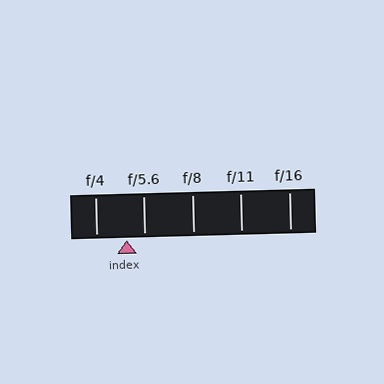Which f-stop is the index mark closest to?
The index mark is closest to f/5.6.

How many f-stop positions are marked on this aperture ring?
There are 5 f-stop positions marked.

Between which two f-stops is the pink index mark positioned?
The index mark is between f/4 and f/5.6.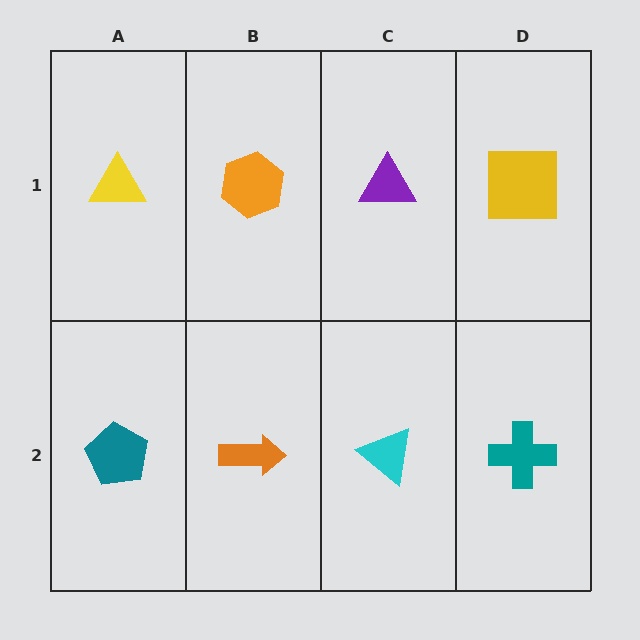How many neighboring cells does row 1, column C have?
3.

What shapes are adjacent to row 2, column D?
A yellow square (row 1, column D), a cyan triangle (row 2, column C).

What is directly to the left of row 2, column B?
A teal pentagon.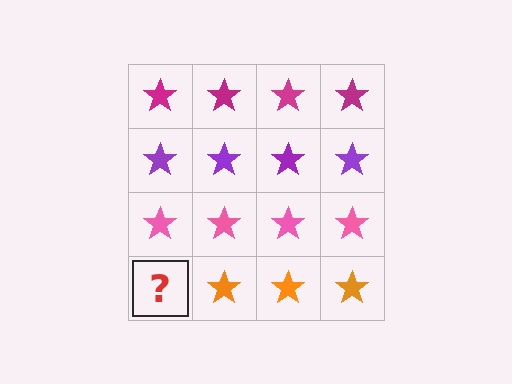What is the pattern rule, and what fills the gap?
The rule is that each row has a consistent color. The gap should be filled with an orange star.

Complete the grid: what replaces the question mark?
The question mark should be replaced with an orange star.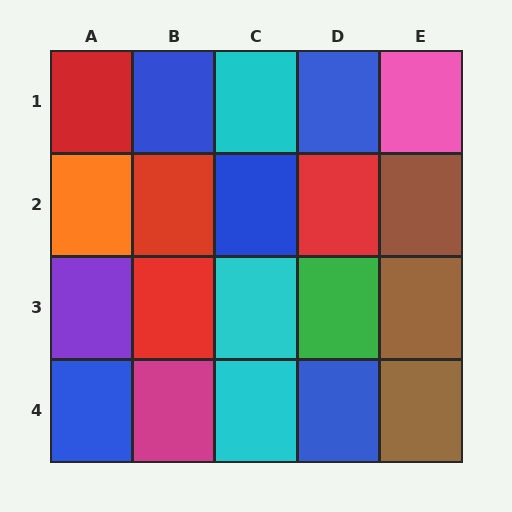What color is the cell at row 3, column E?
Brown.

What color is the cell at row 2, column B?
Red.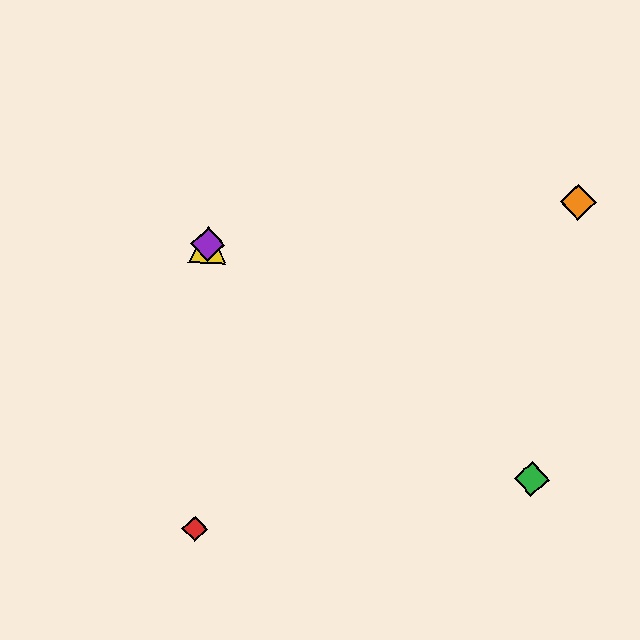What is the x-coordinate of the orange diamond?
The orange diamond is at x≈578.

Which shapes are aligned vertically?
The red diamond, the blue triangle, the yellow triangle, the purple diamond are aligned vertically.